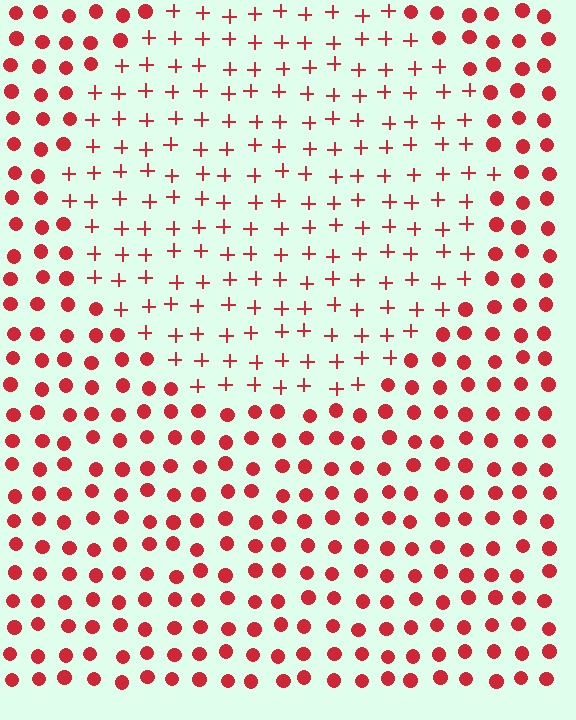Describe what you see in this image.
The image is filled with small red elements arranged in a uniform grid. A circle-shaped region contains plus signs, while the surrounding area contains circles. The boundary is defined purely by the change in element shape.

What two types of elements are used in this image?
The image uses plus signs inside the circle region and circles outside it.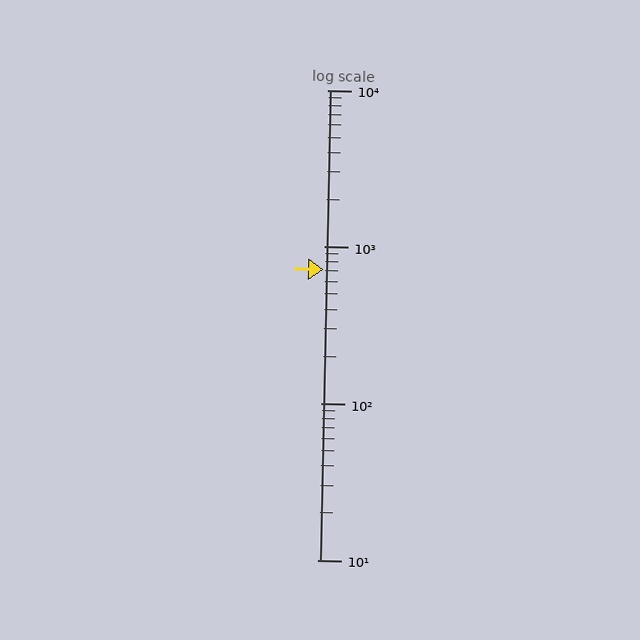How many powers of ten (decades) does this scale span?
The scale spans 3 decades, from 10 to 10000.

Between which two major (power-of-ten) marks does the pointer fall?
The pointer is between 100 and 1000.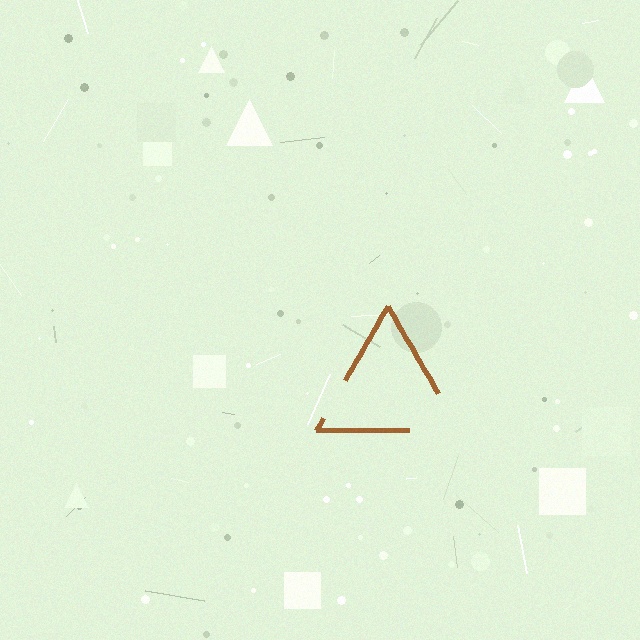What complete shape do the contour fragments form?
The contour fragments form a triangle.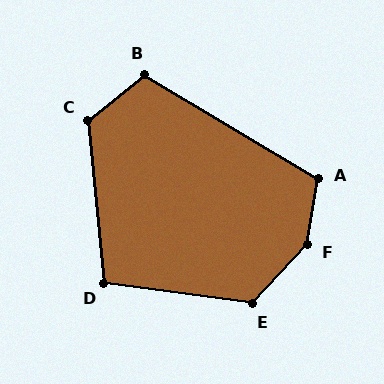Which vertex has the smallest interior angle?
D, at approximately 104 degrees.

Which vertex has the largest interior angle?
F, at approximately 146 degrees.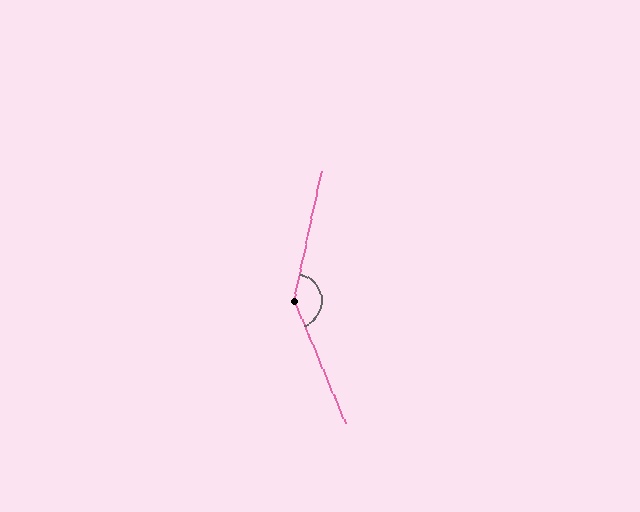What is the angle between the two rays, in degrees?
Approximately 145 degrees.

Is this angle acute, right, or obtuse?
It is obtuse.